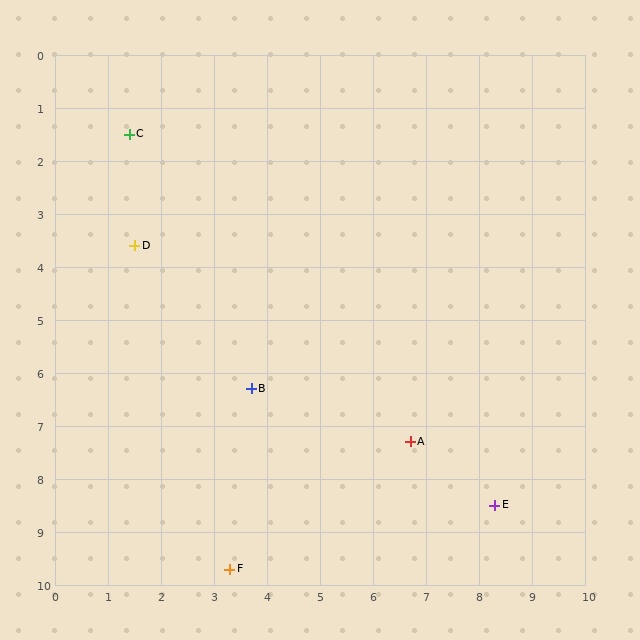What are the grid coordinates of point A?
Point A is at approximately (6.7, 7.3).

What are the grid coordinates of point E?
Point E is at approximately (8.3, 8.5).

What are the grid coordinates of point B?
Point B is at approximately (3.7, 6.3).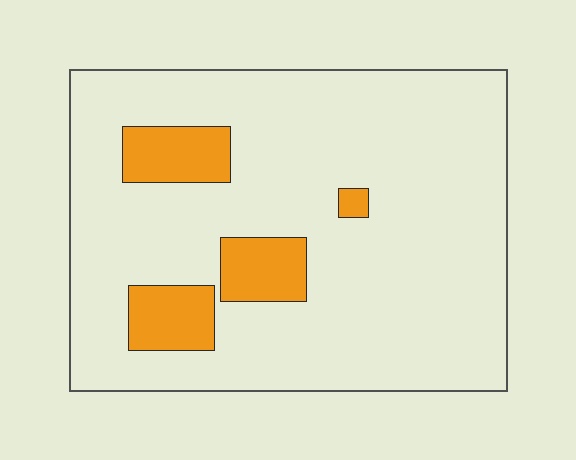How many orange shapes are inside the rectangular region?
4.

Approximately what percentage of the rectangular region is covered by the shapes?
Approximately 15%.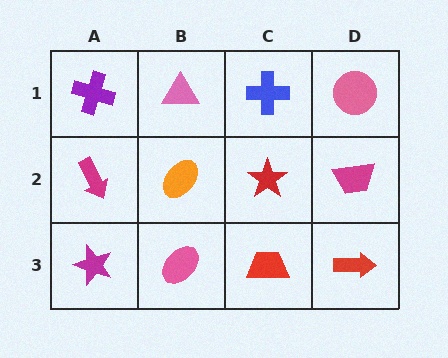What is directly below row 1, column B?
An orange ellipse.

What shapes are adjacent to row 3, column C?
A red star (row 2, column C), a pink ellipse (row 3, column B), a red arrow (row 3, column D).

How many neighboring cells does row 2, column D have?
3.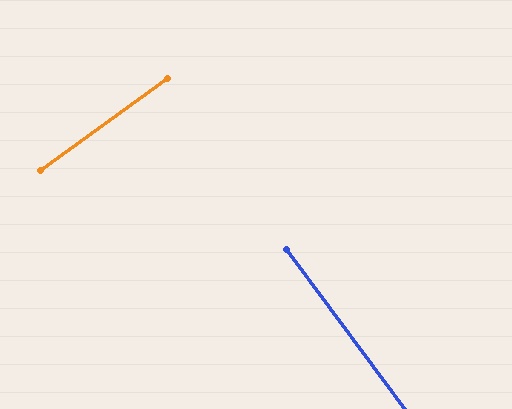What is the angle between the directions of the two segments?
Approximately 89 degrees.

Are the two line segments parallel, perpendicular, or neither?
Perpendicular — they meet at approximately 89°.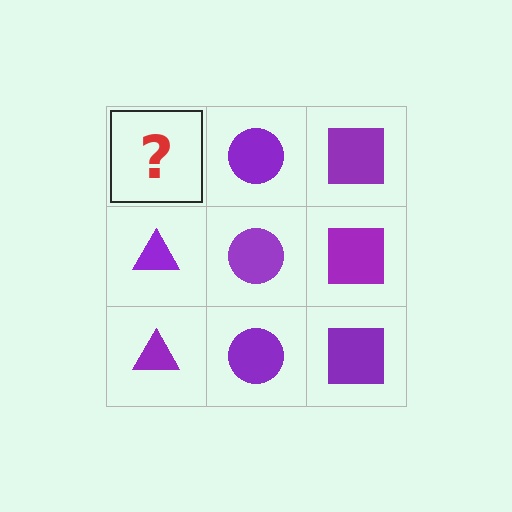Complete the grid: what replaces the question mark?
The question mark should be replaced with a purple triangle.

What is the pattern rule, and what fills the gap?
The rule is that each column has a consistent shape. The gap should be filled with a purple triangle.